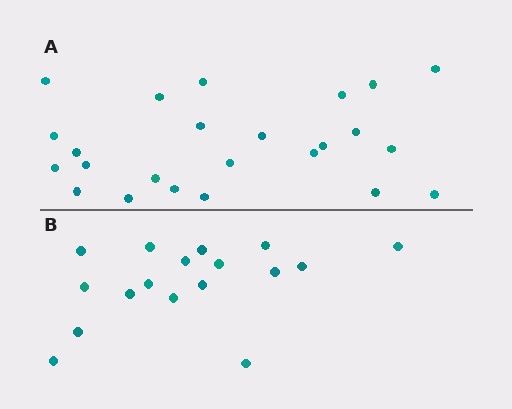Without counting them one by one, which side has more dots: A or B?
Region A (the top region) has more dots.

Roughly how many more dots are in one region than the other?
Region A has roughly 8 or so more dots than region B.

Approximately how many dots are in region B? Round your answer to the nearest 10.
About 20 dots. (The exact count is 17, which rounds to 20.)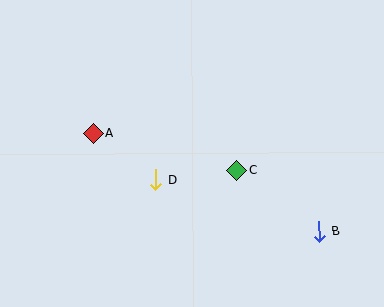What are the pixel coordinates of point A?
Point A is at (93, 133).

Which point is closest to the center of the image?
Point D at (156, 180) is closest to the center.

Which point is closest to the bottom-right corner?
Point B is closest to the bottom-right corner.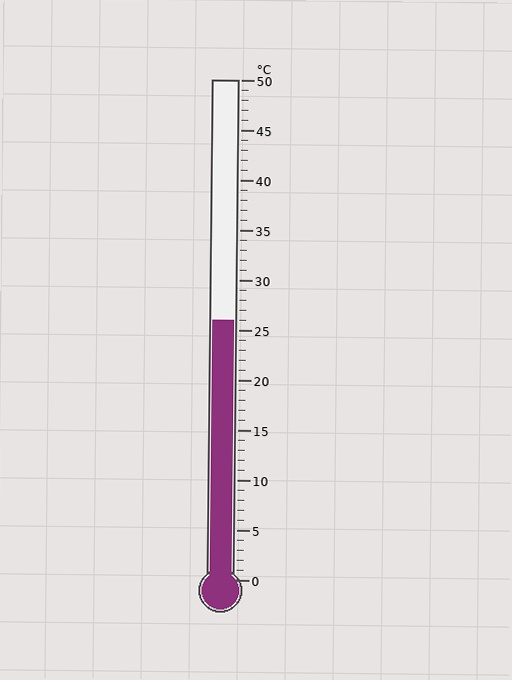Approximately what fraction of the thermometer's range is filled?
The thermometer is filled to approximately 50% of its range.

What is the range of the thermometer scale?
The thermometer scale ranges from 0°C to 50°C.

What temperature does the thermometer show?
The thermometer shows approximately 26°C.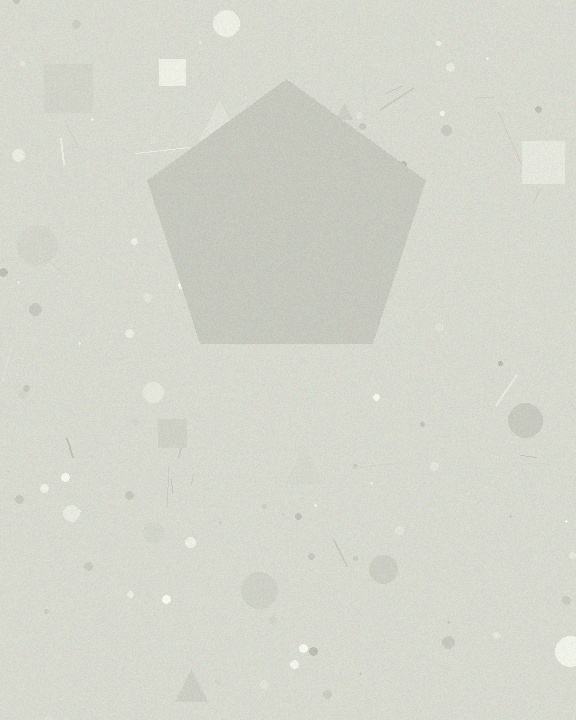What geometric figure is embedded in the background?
A pentagon is embedded in the background.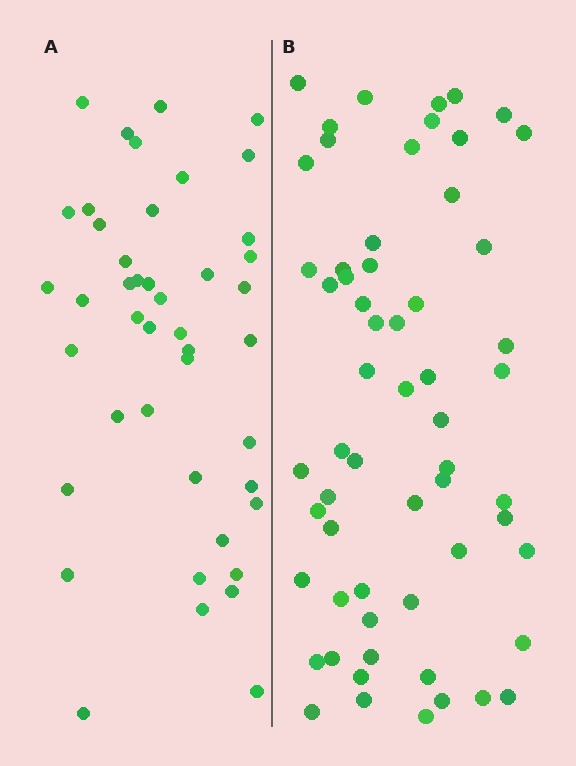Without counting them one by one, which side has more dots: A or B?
Region B (the right region) has more dots.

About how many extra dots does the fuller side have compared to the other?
Region B has approximately 15 more dots than region A.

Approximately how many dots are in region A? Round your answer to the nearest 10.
About 40 dots. (The exact count is 44, which rounds to 40.)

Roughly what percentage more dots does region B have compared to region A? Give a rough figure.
About 35% more.